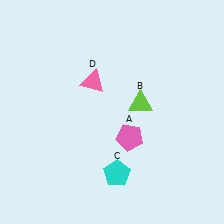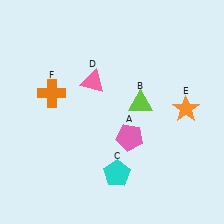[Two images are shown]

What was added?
An orange star (E), an orange cross (F) were added in Image 2.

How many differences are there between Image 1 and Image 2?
There are 2 differences between the two images.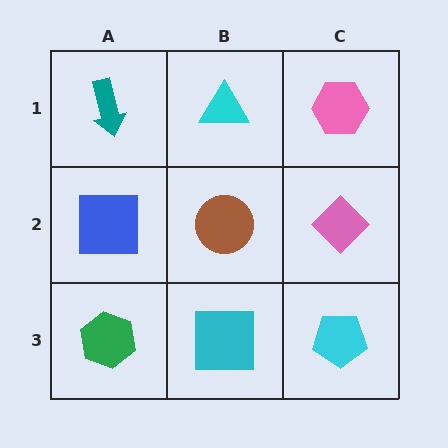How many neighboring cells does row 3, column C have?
2.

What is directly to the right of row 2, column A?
A brown circle.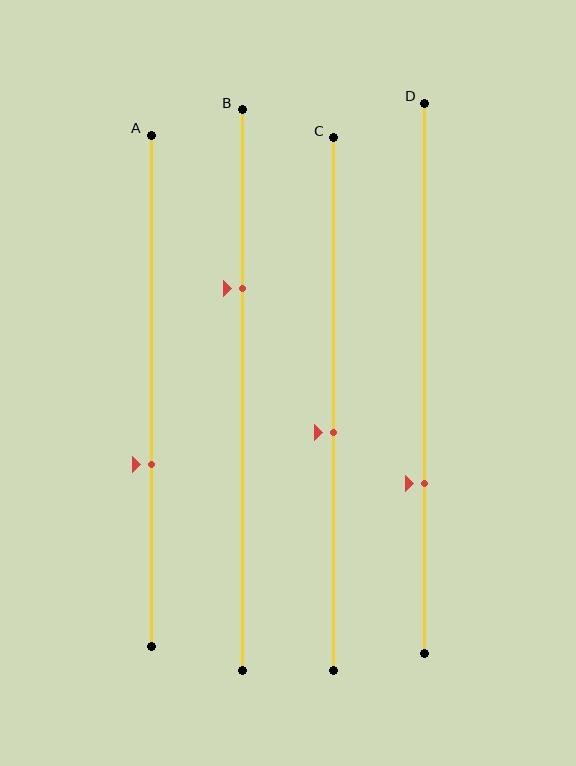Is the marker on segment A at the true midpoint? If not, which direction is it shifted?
No, the marker on segment A is shifted downward by about 14% of the segment length.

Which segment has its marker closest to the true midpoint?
Segment C has its marker closest to the true midpoint.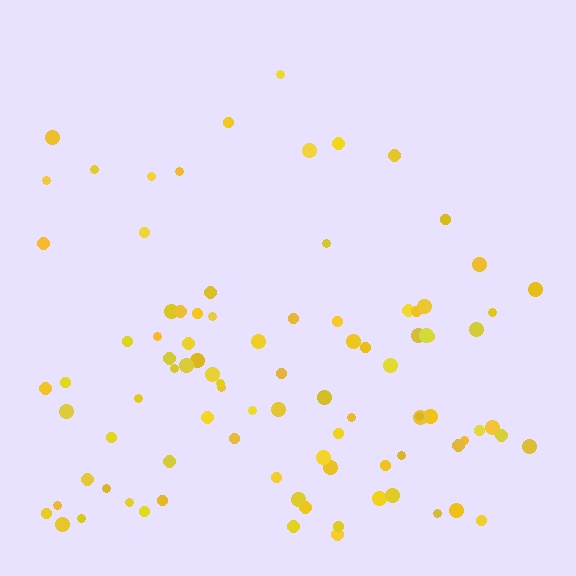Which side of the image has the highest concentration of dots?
The bottom.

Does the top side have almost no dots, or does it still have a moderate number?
Still a moderate number, just noticeably fewer than the bottom.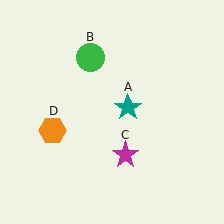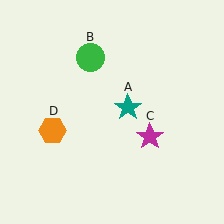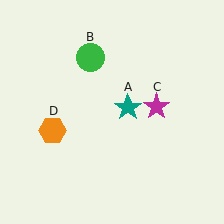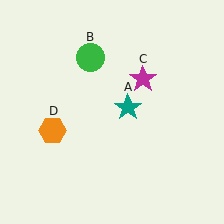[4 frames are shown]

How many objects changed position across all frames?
1 object changed position: magenta star (object C).